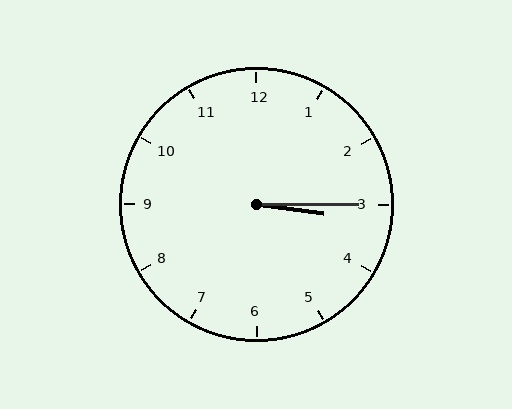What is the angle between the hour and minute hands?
Approximately 8 degrees.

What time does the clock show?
3:15.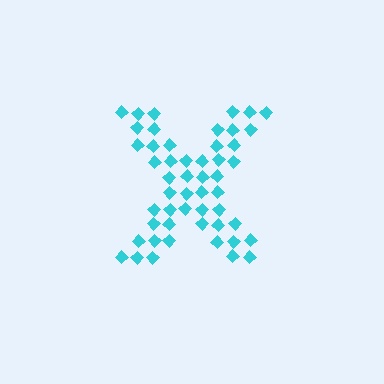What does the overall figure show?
The overall figure shows the letter X.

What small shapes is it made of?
It is made of small diamonds.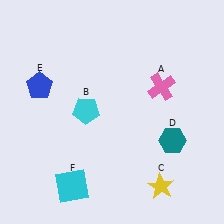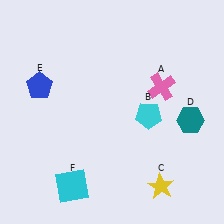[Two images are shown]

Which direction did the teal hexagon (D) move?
The teal hexagon (D) moved up.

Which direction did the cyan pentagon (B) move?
The cyan pentagon (B) moved right.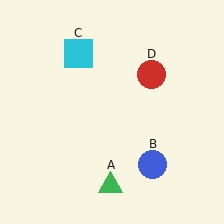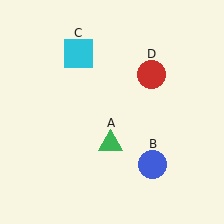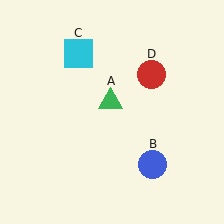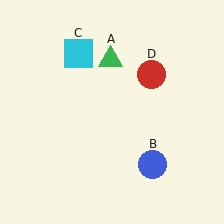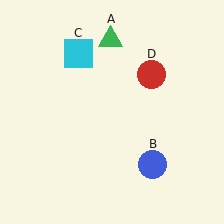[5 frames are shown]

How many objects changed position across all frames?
1 object changed position: green triangle (object A).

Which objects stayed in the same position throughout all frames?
Blue circle (object B) and cyan square (object C) and red circle (object D) remained stationary.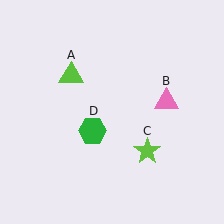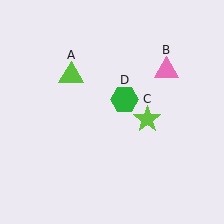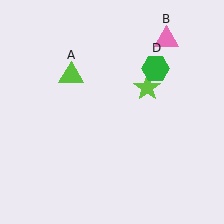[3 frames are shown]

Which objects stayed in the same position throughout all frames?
Lime triangle (object A) remained stationary.